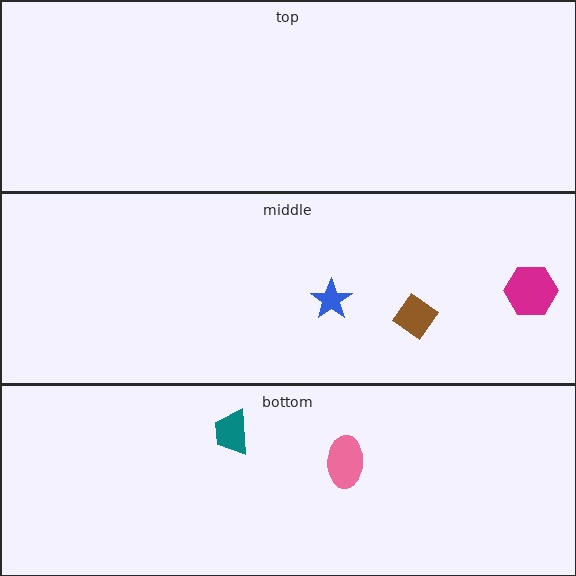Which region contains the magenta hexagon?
The middle region.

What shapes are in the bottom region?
The pink ellipse, the teal trapezoid.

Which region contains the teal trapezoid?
The bottom region.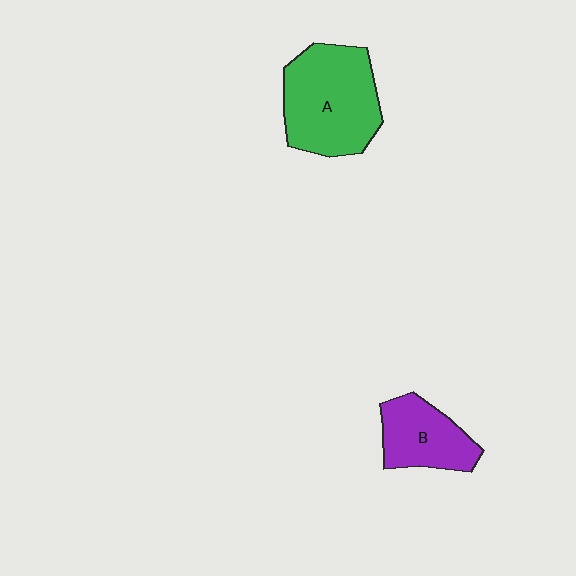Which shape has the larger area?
Shape A (green).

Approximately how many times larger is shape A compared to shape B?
Approximately 1.7 times.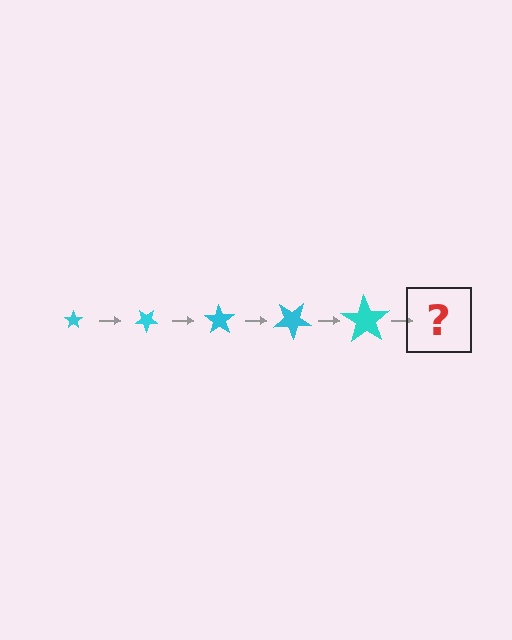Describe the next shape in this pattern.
It should be a star, larger than the previous one and rotated 175 degrees from the start.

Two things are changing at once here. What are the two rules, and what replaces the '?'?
The two rules are that the star grows larger each step and it rotates 35 degrees each step. The '?' should be a star, larger than the previous one and rotated 175 degrees from the start.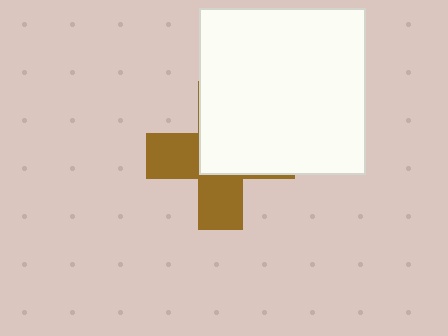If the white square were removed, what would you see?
You would see the complete brown cross.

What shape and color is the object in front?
The object in front is a white square.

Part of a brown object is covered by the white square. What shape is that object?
It is a cross.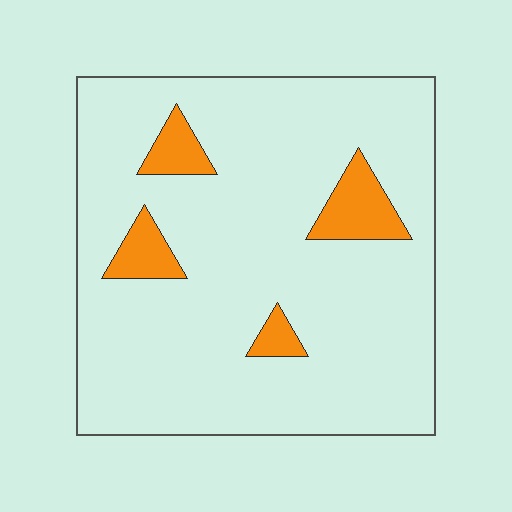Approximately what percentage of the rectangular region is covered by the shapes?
Approximately 10%.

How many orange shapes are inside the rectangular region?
4.